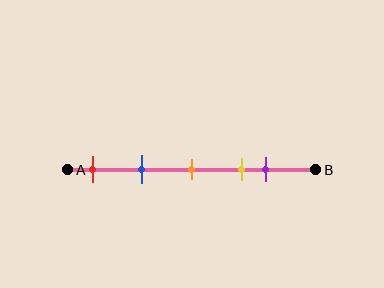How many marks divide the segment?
There are 5 marks dividing the segment.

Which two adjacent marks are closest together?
The yellow and purple marks are the closest adjacent pair.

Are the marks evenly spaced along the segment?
No, the marks are not evenly spaced.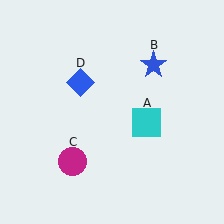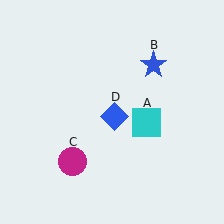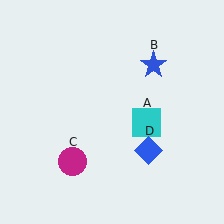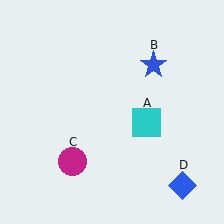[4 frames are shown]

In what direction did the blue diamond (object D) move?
The blue diamond (object D) moved down and to the right.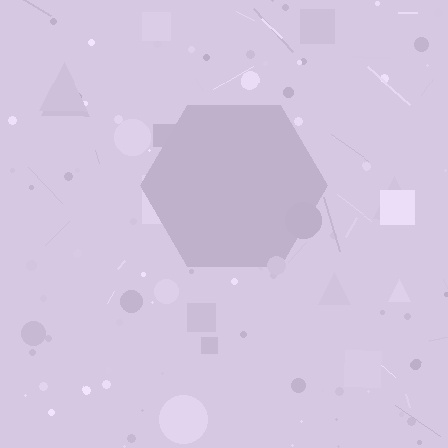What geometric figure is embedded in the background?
A hexagon is embedded in the background.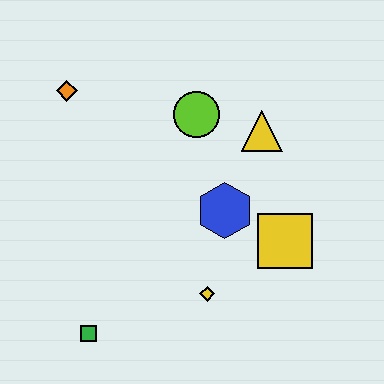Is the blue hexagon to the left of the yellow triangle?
Yes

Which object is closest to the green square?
The yellow diamond is closest to the green square.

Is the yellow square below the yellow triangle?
Yes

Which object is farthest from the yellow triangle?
The green square is farthest from the yellow triangle.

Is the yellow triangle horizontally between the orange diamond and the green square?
No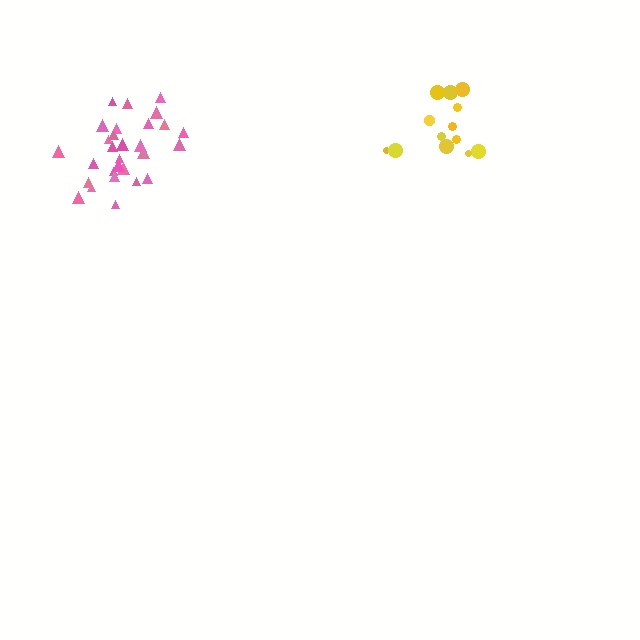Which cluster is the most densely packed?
Pink.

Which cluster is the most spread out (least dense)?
Yellow.